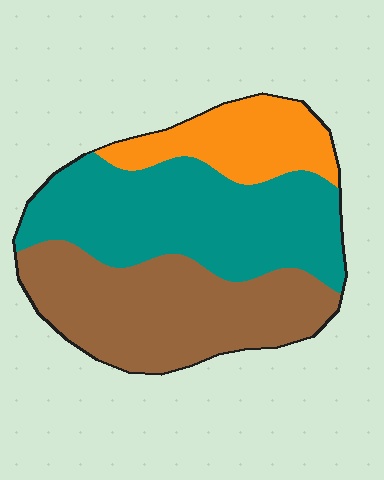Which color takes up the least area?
Orange, at roughly 20%.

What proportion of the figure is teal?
Teal covers around 45% of the figure.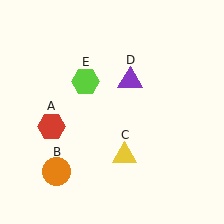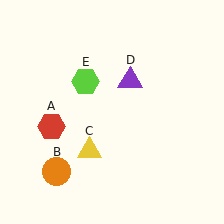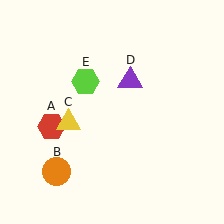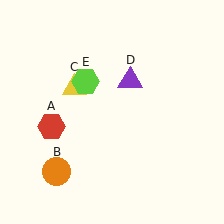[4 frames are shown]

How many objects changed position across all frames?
1 object changed position: yellow triangle (object C).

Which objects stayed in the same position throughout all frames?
Red hexagon (object A) and orange circle (object B) and purple triangle (object D) and lime hexagon (object E) remained stationary.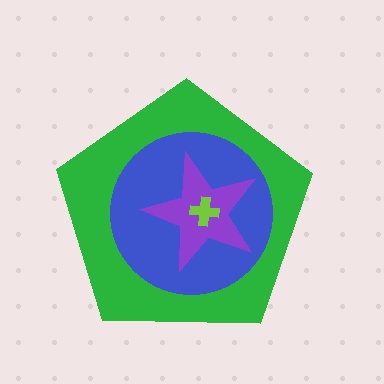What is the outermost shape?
The green pentagon.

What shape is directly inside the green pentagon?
The blue circle.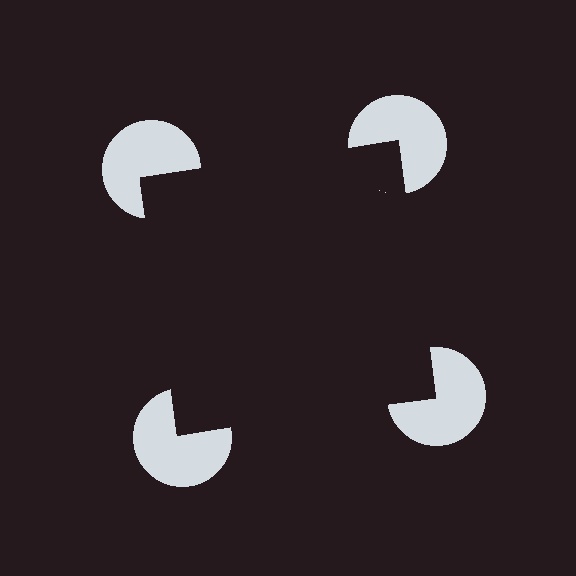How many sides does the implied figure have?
4 sides.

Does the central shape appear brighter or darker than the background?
It typically appears slightly darker than the background, even though no actual brightness change is drawn.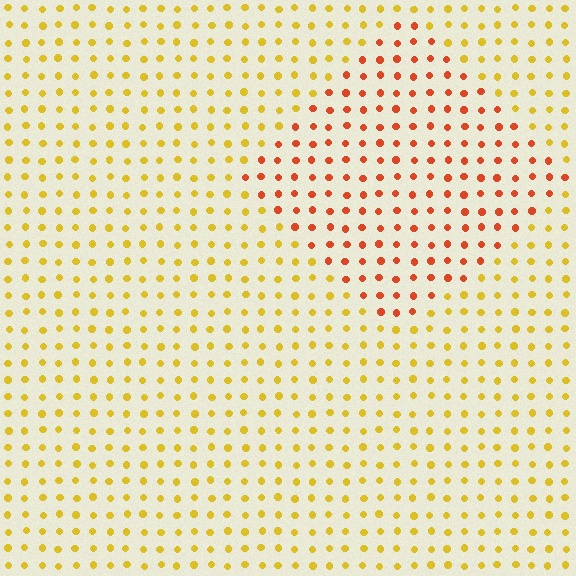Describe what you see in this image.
The image is filled with small yellow elements in a uniform arrangement. A diamond-shaped region is visible where the elements are tinted to a slightly different hue, forming a subtle color boundary.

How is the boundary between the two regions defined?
The boundary is defined purely by a slight shift in hue (about 40 degrees). Spacing, size, and orientation are identical on both sides.